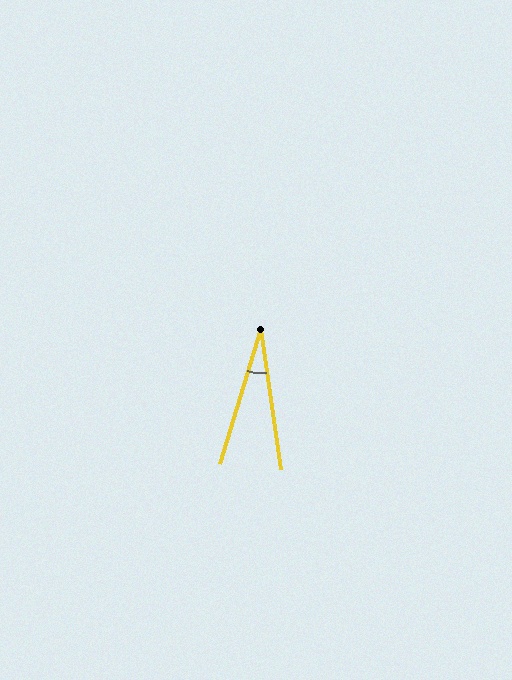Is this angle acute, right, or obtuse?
It is acute.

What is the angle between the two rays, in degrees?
Approximately 25 degrees.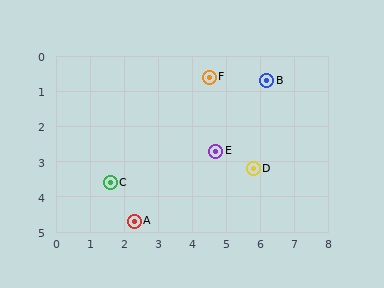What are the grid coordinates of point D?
Point D is at approximately (5.8, 3.2).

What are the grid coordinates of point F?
Point F is at approximately (4.5, 0.6).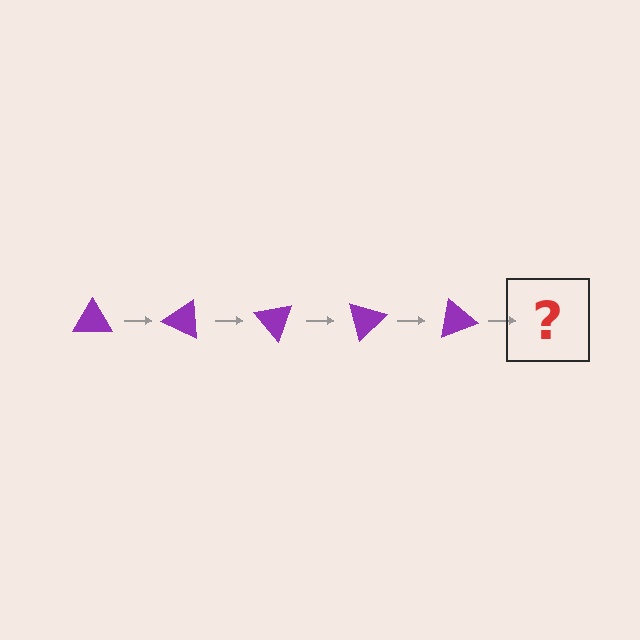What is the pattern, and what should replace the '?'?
The pattern is that the triangle rotates 25 degrees each step. The '?' should be a purple triangle rotated 125 degrees.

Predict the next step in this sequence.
The next step is a purple triangle rotated 125 degrees.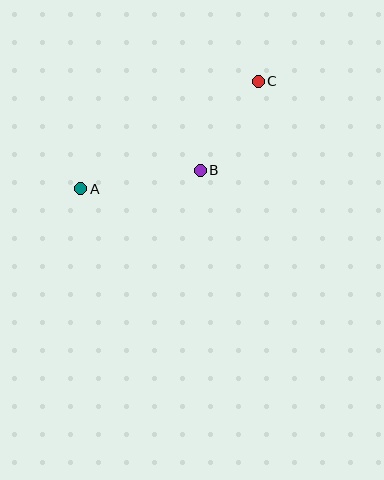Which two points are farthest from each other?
Points A and C are farthest from each other.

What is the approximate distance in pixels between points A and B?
The distance between A and B is approximately 121 pixels.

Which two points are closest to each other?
Points B and C are closest to each other.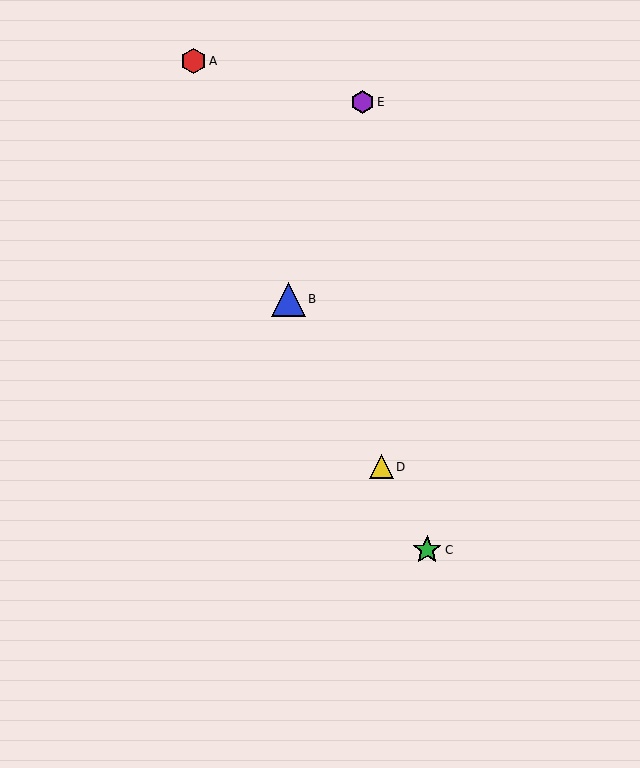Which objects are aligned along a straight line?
Objects B, C, D are aligned along a straight line.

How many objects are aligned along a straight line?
3 objects (B, C, D) are aligned along a straight line.